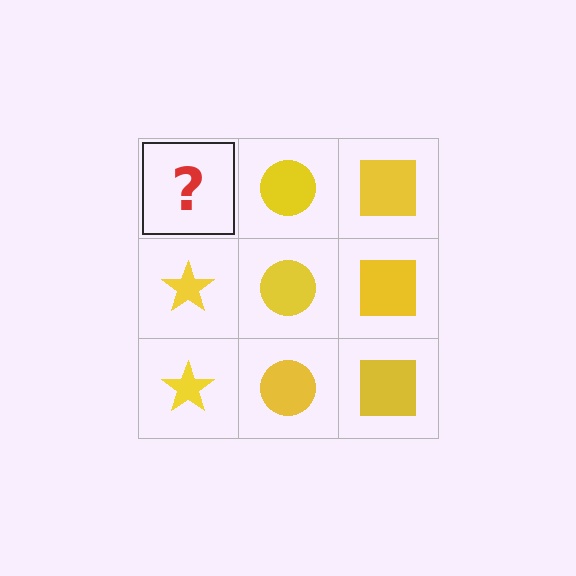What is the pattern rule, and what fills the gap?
The rule is that each column has a consistent shape. The gap should be filled with a yellow star.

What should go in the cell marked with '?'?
The missing cell should contain a yellow star.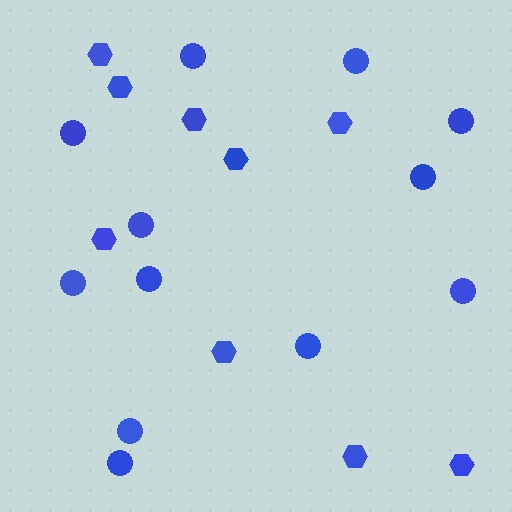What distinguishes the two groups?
There are 2 groups: one group of circles (12) and one group of hexagons (9).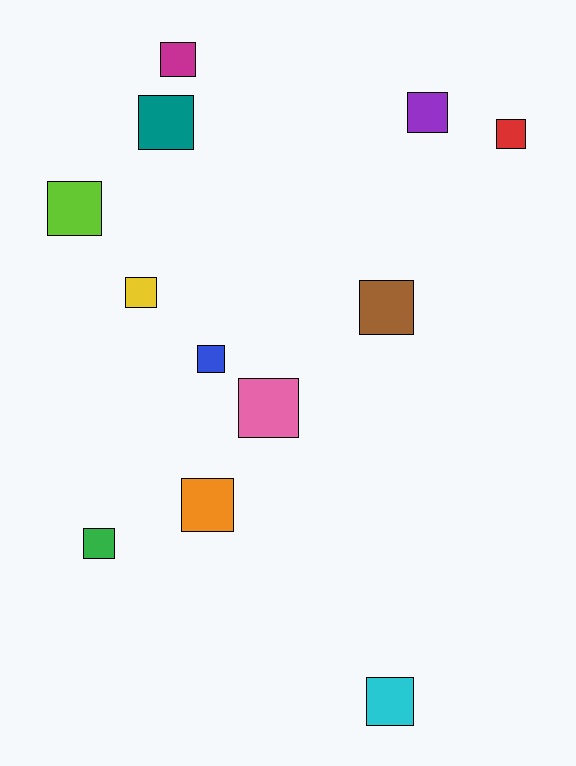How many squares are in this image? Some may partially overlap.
There are 12 squares.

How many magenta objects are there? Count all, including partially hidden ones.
There is 1 magenta object.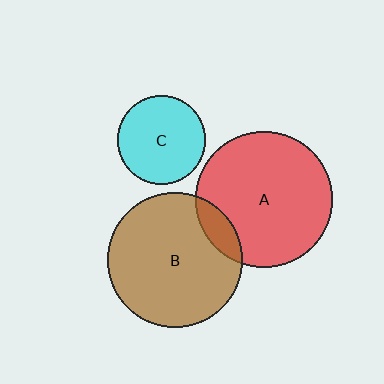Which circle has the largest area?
Circle A (red).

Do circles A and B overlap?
Yes.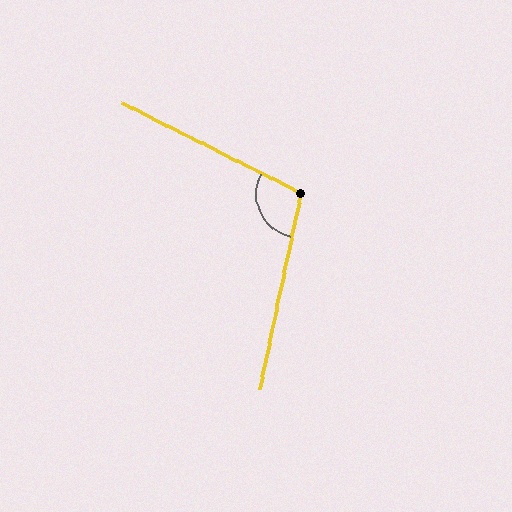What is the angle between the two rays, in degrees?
Approximately 105 degrees.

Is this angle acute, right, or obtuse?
It is obtuse.